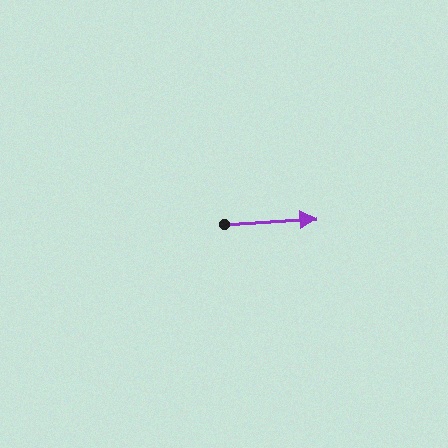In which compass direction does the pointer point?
East.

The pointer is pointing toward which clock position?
Roughly 3 o'clock.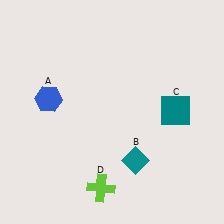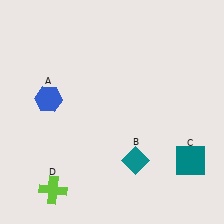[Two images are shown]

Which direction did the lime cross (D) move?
The lime cross (D) moved left.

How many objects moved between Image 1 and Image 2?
2 objects moved between the two images.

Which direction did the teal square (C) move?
The teal square (C) moved down.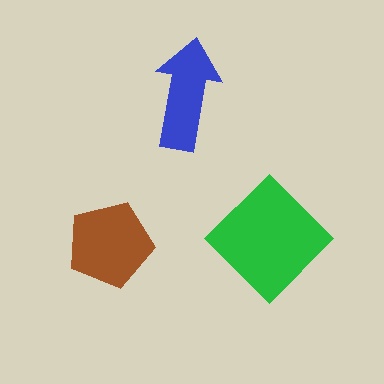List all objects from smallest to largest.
The blue arrow, the brown pentagon, the green diamond.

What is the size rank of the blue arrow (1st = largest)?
3rd.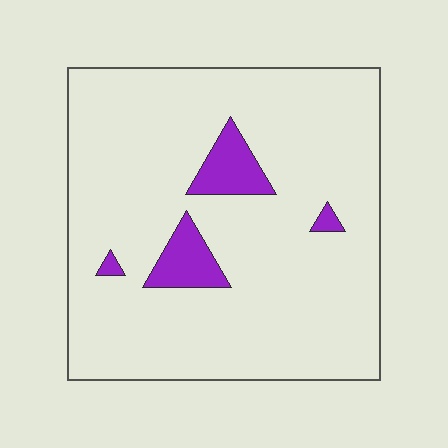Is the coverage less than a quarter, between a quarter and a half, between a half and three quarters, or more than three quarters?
Less than a quarter.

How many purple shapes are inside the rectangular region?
4.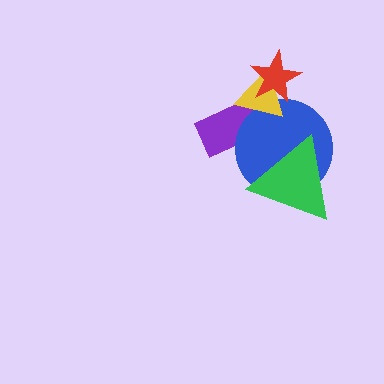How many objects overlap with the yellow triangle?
3 objects overlap with the yellow triangle.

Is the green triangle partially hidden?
No, no other shape covers it.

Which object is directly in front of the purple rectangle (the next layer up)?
The blue circle is directly in front of the purple rectangle.